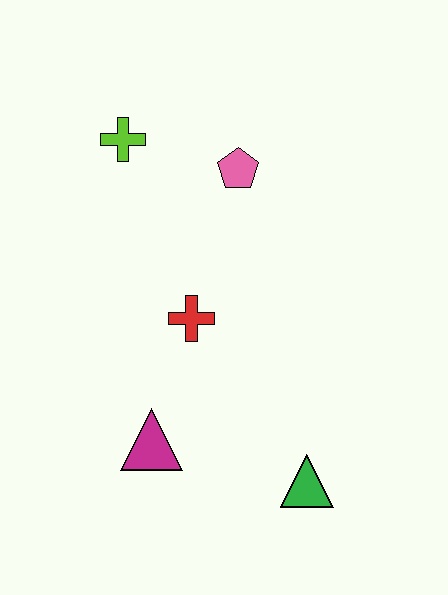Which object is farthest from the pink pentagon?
The green triangle is farthest from the pink pentagon.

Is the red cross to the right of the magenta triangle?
Yes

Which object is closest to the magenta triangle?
The red cross is closest to the magenta triangle.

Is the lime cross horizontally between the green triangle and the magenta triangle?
No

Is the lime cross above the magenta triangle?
Yes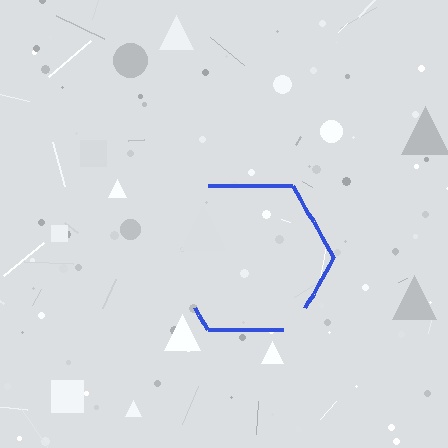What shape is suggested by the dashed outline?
The dashed outline suggests a hexagon.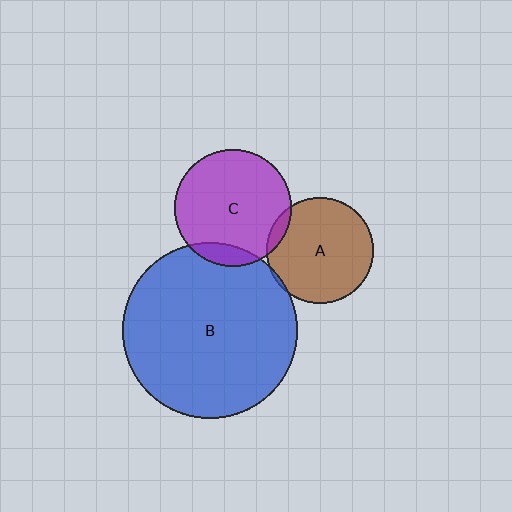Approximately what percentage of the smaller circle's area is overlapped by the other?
Approximately 10%.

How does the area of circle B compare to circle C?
Approximately 2.3 times.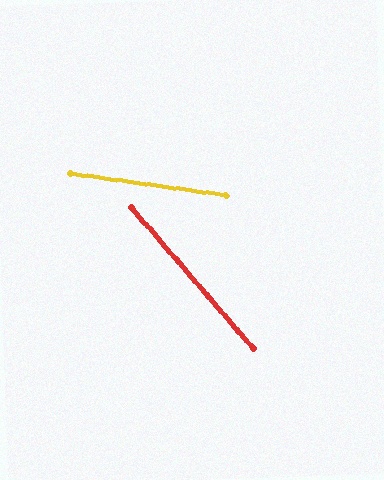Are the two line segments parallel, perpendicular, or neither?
Neither parallel nor perpendicular — they differ by about 41°.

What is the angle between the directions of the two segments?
Approximately 41 degrees.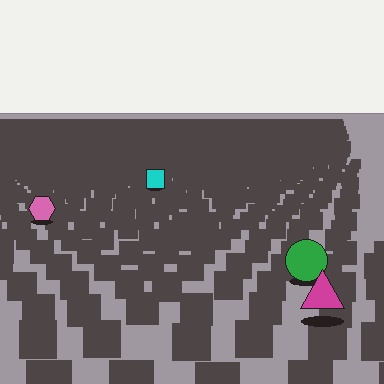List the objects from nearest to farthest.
From nearest to farthest: the magenta triangle, the green circle, the pink hexagon, the cyan square.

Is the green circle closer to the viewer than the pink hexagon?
Yes. The green circle is closer — you can tell from the texture gradient: the ground texture is coarser near it.